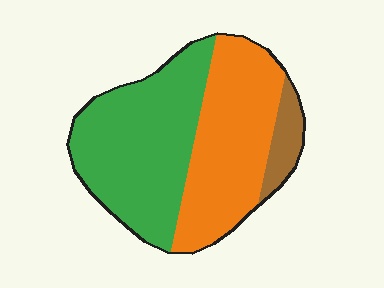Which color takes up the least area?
Brown, at roughly 10%.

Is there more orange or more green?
Green.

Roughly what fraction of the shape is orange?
Orange covers 42% of the shape.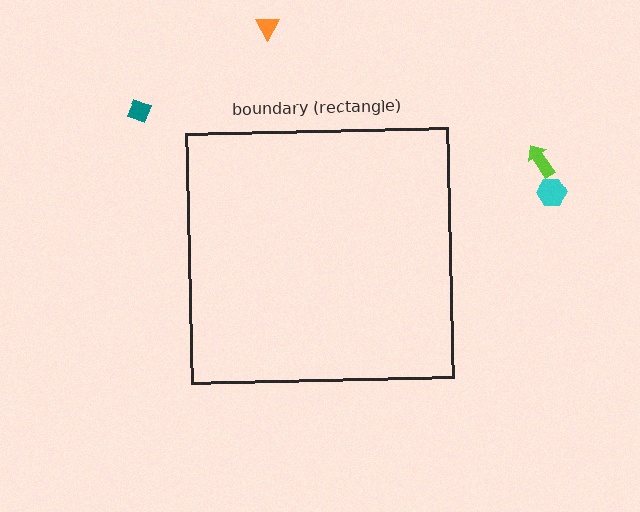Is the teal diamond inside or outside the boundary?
Outside.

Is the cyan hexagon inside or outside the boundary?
Outside.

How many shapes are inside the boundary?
0 inside, 4 outside.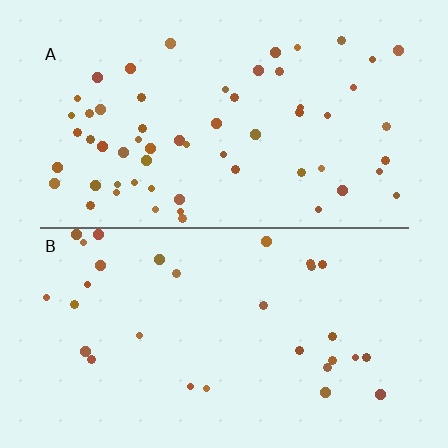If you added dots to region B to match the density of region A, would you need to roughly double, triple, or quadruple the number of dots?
Approximately double.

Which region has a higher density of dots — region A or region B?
A (the top).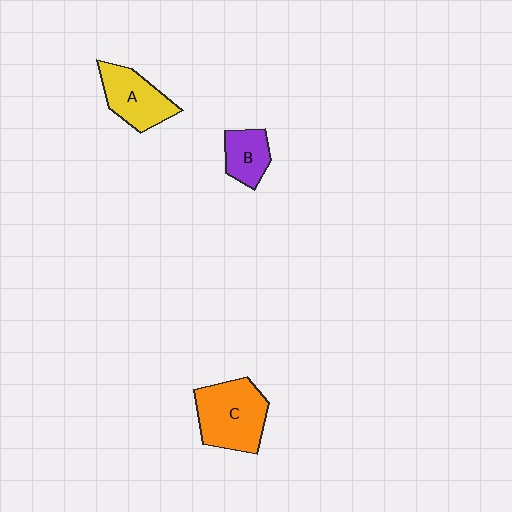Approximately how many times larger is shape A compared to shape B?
Approximately 1.5 times.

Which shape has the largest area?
Shape C (orange).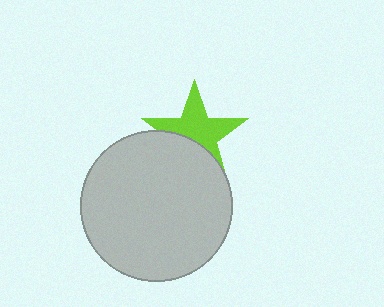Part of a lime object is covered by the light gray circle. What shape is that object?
It is a star.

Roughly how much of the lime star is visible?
About half of it is visible (roughly 62%).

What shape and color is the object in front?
The object in front is a light gray circle.